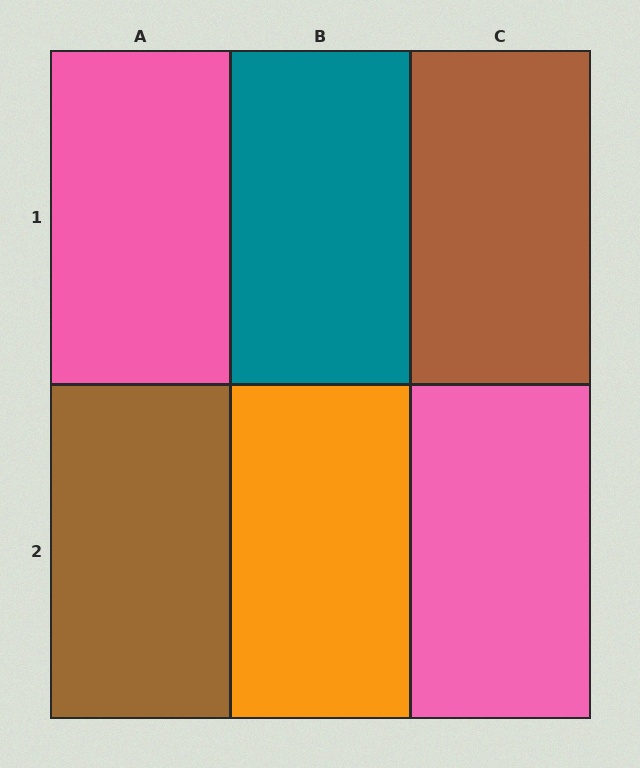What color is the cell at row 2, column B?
Orange.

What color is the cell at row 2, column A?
Brown.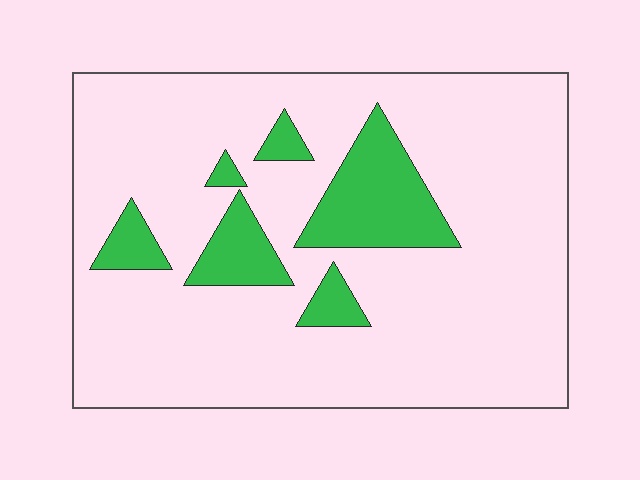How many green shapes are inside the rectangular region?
6.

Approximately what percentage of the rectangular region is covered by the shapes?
Approximately 15%.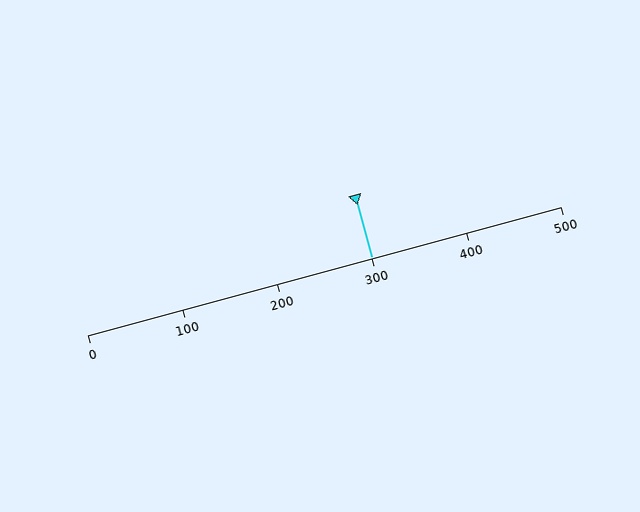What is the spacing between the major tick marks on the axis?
The major ticks are spaced 100 apart.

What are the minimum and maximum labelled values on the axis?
The axis runs from 0 to 500.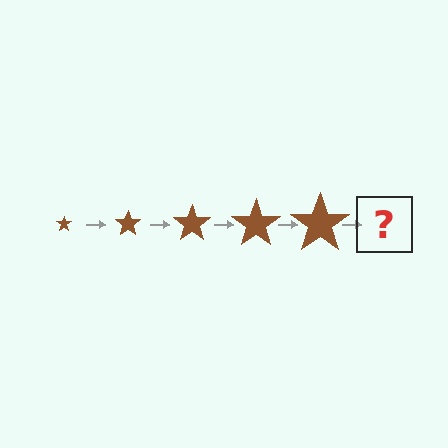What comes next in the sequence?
The next element should be a brown star, larger than the previous one.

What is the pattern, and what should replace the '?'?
The pattern is that the star gets progressively larger each step. The '?' should be a brown star, larger than the previous one.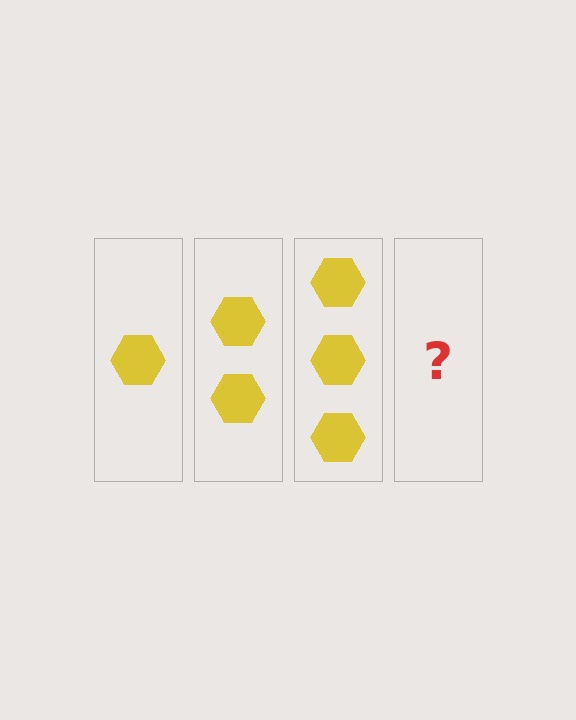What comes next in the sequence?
The next element should be 4 hexagons.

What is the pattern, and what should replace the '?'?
The pattern is that each step adds one more hexagon. The '?' should be 4 hexagons.